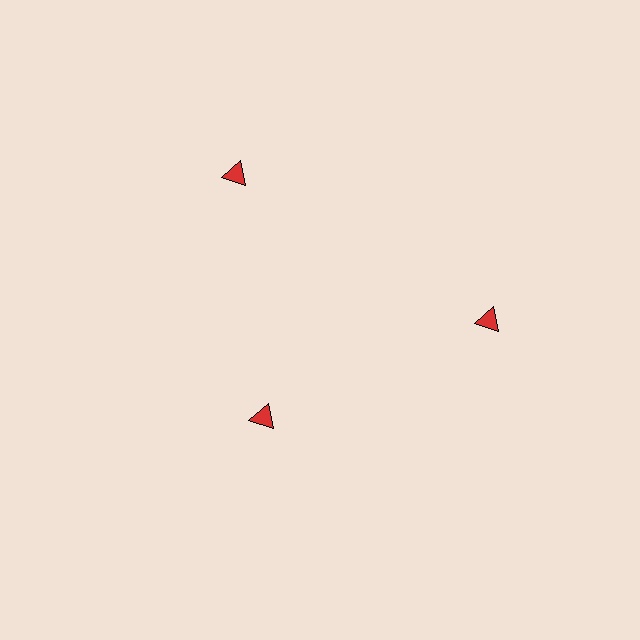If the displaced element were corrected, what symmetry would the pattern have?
It would have 3-fold rotational symmetry — the pattern would map onto itself every 120 degrees.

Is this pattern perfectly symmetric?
No. The 3 red triangles are arranged in a ring, but one element near the 7 o'clock position is pulled inward toward the center, breaking the 3-fold rotational symmetry.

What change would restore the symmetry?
The symmetry would be restored by moving it outward, back onto the ring so that all 3 triangles sit at equal angles and equal distance from the center.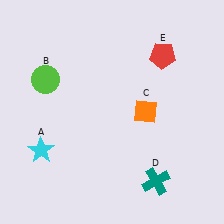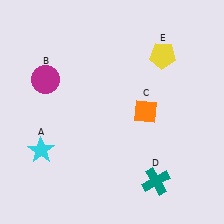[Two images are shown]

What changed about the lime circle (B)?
In Image 1, B is lime. In Image 2, it changed to magenta.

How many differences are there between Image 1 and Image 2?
There are 2 differences between the two images.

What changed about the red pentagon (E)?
In Image 1, E is red. In Image 2, it changed to yellow.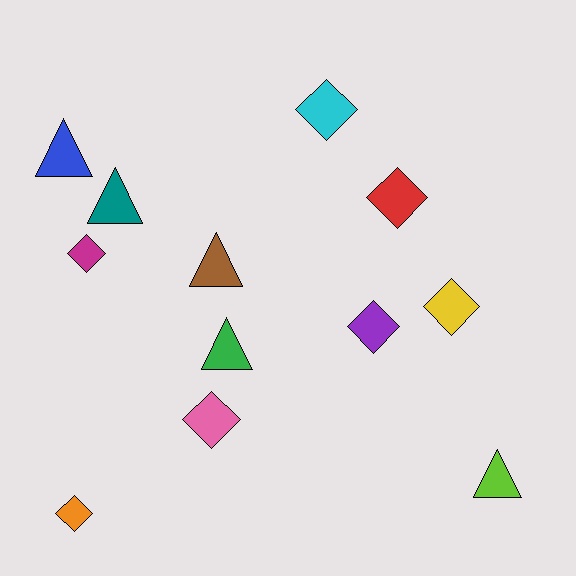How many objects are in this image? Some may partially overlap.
There are 12 objects.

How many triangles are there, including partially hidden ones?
There are 5 triangles.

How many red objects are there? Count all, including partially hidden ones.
There is 1 red object.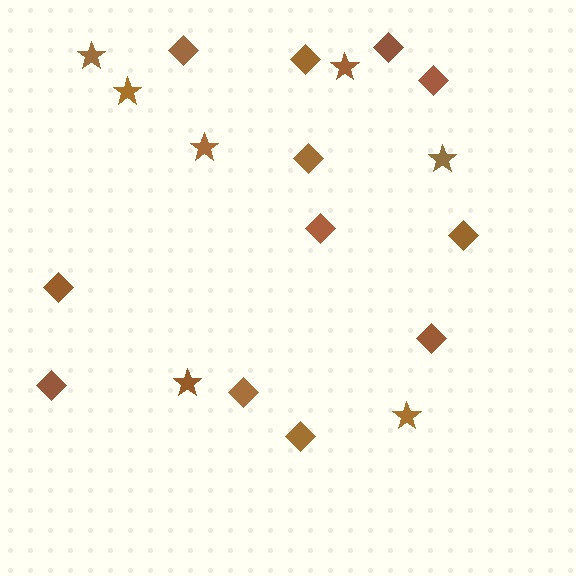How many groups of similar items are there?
There are 2 groups: one group of diamonds (12) and one group of stars (7).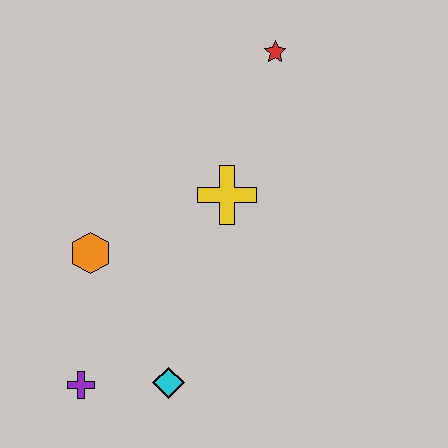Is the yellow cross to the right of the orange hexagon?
Yes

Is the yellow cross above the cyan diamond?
Yes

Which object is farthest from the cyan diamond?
The red star is farthest from the cyan diamond.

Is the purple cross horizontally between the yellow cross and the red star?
No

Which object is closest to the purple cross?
The cyan diamond is closest to the purple cross.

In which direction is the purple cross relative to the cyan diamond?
The purple cross is to the left of the cyan diamond.